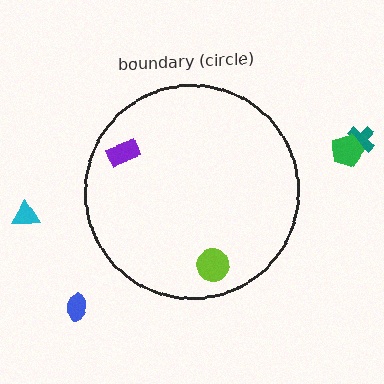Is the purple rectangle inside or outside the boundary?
Inside.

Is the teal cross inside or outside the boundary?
Outside.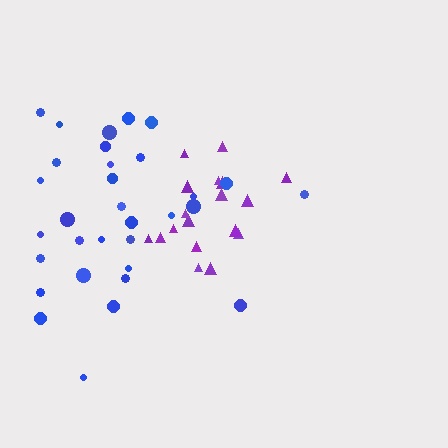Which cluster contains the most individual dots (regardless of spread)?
Blue (32).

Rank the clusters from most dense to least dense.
purple, blue.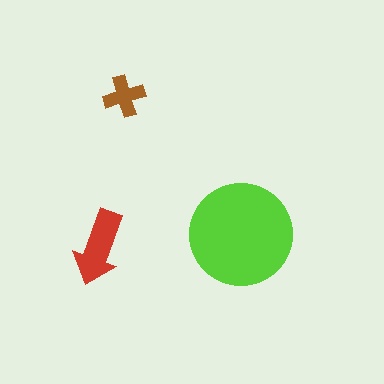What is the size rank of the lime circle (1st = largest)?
1st.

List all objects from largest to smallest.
The lime circle, the red arrow, the brown cross.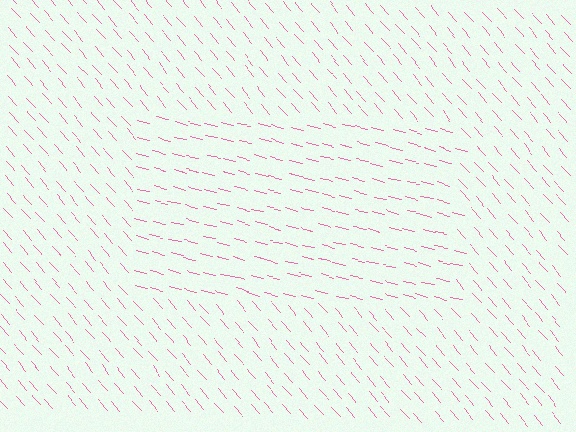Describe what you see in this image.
The image is filled with small pink line segments. A rectangle region in the image has lines oriented differently from the surrounding lines, creating a visible texture boundary.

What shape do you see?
I see a rectangle.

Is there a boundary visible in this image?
Yes, there is a texture boundary formed by a change in line orientation.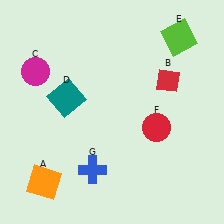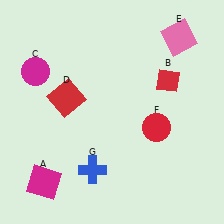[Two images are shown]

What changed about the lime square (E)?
In Image 1, E is lime. In Image 2, it changed to pink.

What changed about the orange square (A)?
In Image 1, A is orange. In Image 2, it changed to magenta.